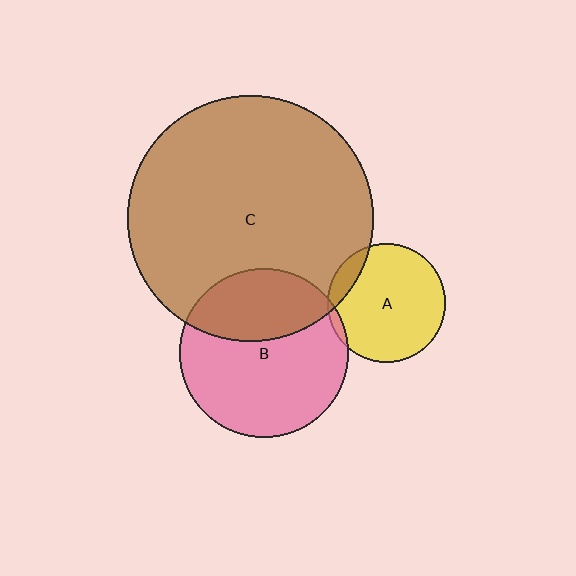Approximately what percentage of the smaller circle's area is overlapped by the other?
Approximately 5%.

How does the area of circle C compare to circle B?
Approximately 2.1 times.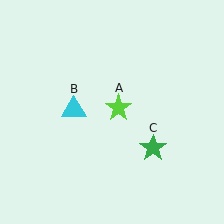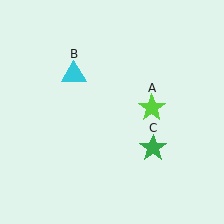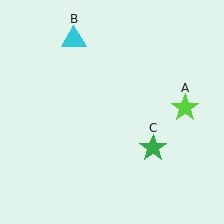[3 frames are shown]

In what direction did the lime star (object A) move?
The lime star (object A) moved right.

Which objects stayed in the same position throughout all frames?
Green star (object C) remained stationary.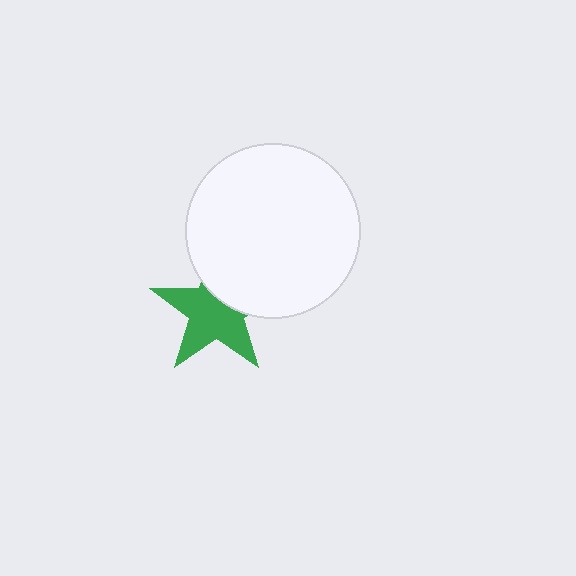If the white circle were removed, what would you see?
You would see the complete green star.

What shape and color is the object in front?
The object in front is a white circle.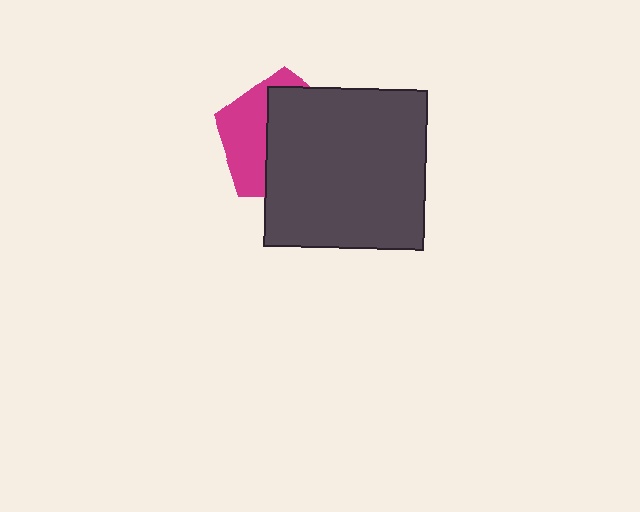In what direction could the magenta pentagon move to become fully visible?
The magenta pentagon could move left. That would shift it out from behind the dark gray square entirely.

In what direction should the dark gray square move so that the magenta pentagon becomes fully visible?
The dark gray square should move right. That is the shortest direction to clear the overlap and leave the magenta pentagon fully visible.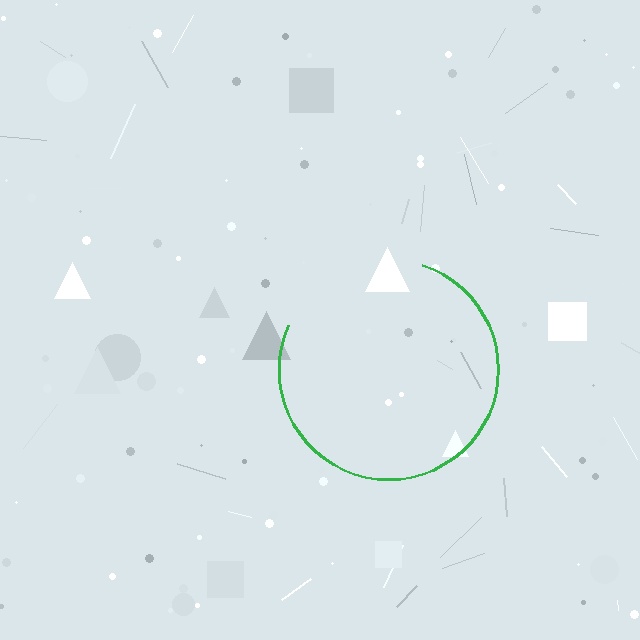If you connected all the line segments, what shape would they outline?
They would outline a circle.